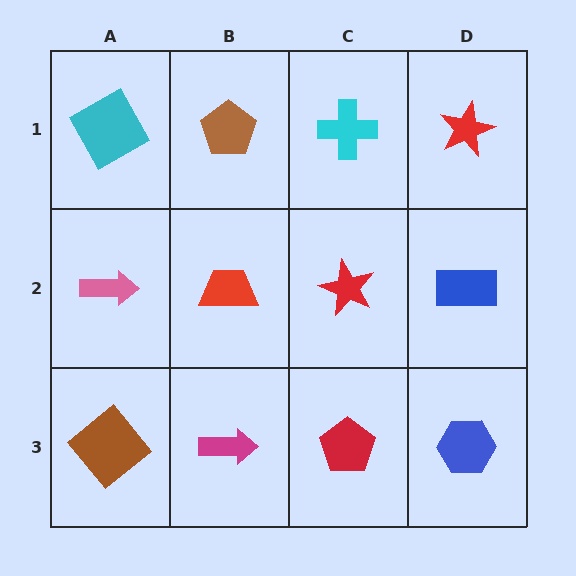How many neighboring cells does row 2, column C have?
4.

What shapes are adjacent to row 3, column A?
A pink arrow (row 2, column A), a magenta arrow (row 3, column B).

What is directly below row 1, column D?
A blue rectangle.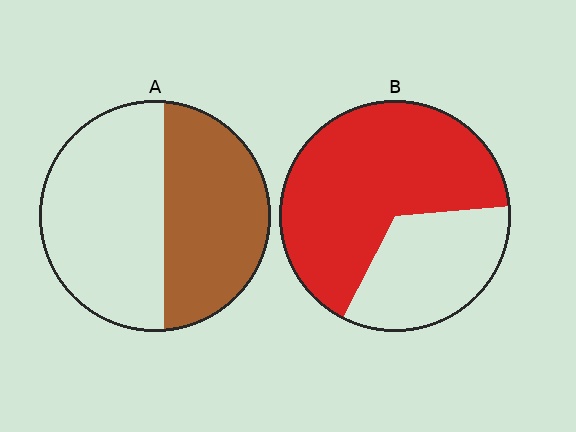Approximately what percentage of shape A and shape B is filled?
A is approximately 45% and B is approximately 65%.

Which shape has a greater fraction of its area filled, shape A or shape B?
Shape B.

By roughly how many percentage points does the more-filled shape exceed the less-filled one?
By roughly 20 percentage points (B over A).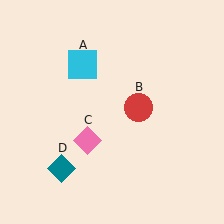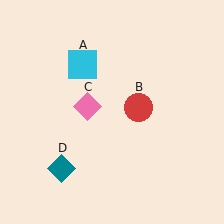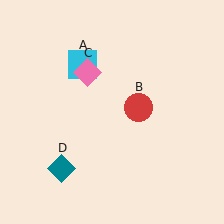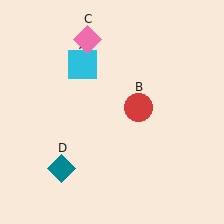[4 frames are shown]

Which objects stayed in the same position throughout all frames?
Cyan square (object A) and red circle (object B) and teal diamond (object D) remained stationary.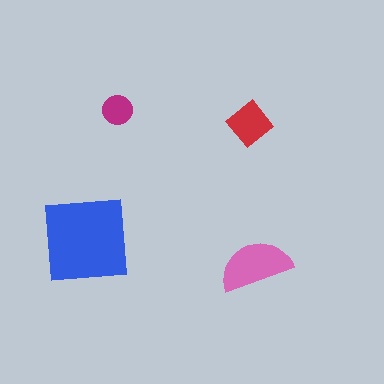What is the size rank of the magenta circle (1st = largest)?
4th.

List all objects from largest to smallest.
The blue square, the pink semicircle, the red diamond, the magenta circle.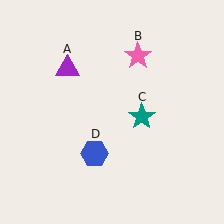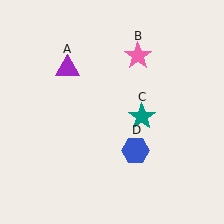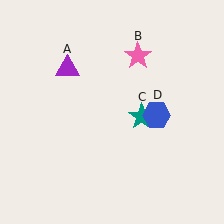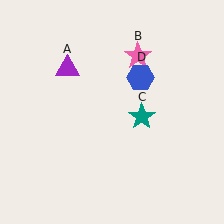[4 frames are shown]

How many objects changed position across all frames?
1 object changed position: blue hexagon (object D).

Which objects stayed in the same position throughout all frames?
Purple triangle (object A) and pink star (object B) and teal star (object C) remained stationary.